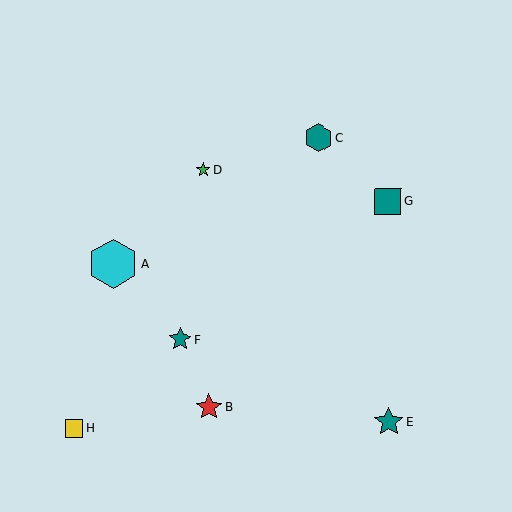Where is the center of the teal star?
The center of the teal star is at (389, 422).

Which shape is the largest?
The cyan hexagon (labeled A) is the largest.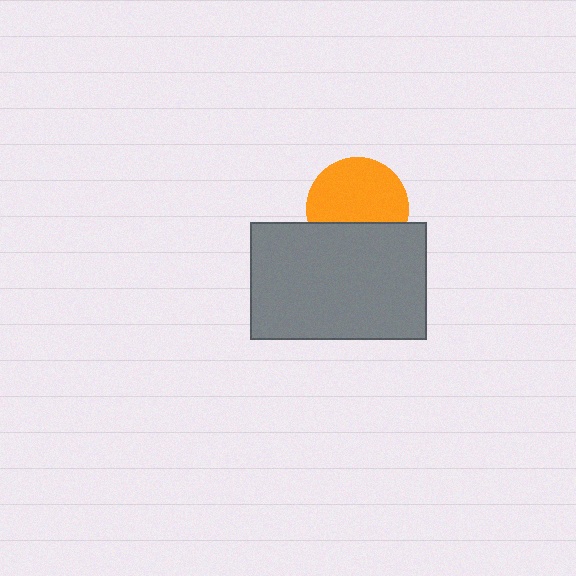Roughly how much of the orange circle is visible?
Most of it is visible (roughly 65%).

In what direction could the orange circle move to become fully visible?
The orange circle could move up. That would shift it out from behind the gray rectangle entirely.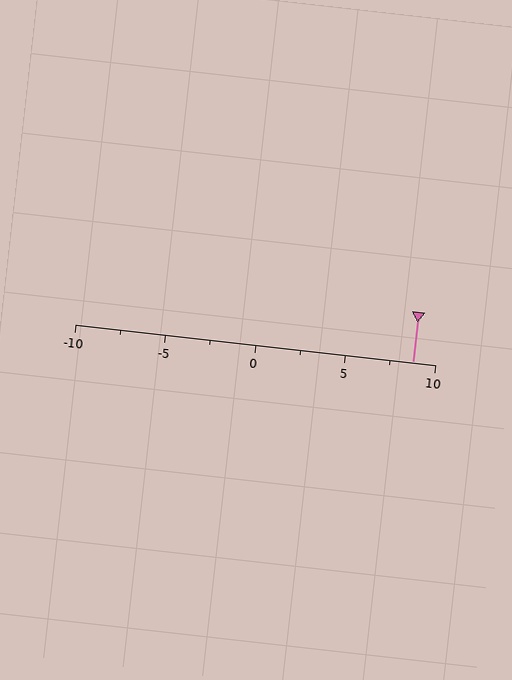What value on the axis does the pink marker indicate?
The marker indicates approximately 8.8.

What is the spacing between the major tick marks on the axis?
The major ticks are spaced 5 apart.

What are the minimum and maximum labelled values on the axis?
The axis runs from -10 to 10.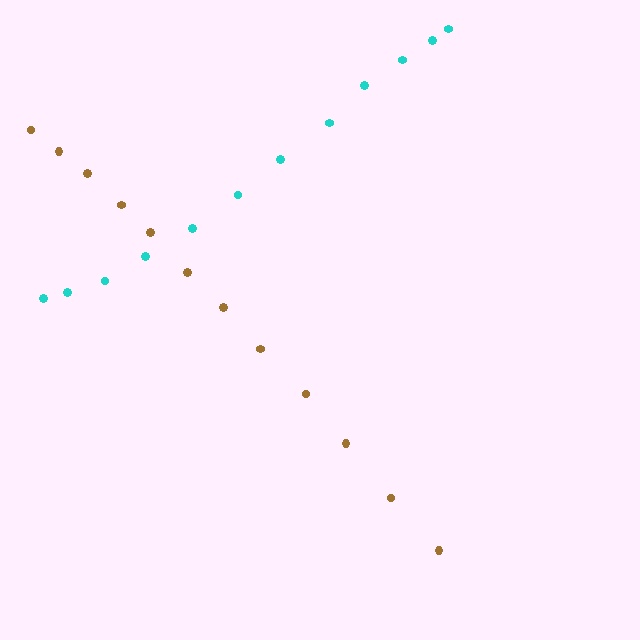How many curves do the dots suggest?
There are 2 distinct paths.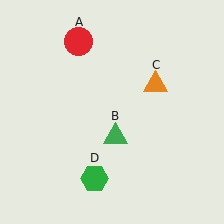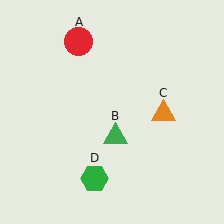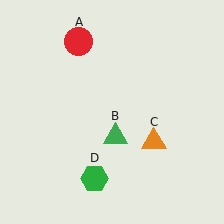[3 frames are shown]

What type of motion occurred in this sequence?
The orange triangle (object C) rotated clockwise around the center of the scene.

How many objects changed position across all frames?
1 object changed position: orange triangle (object C).